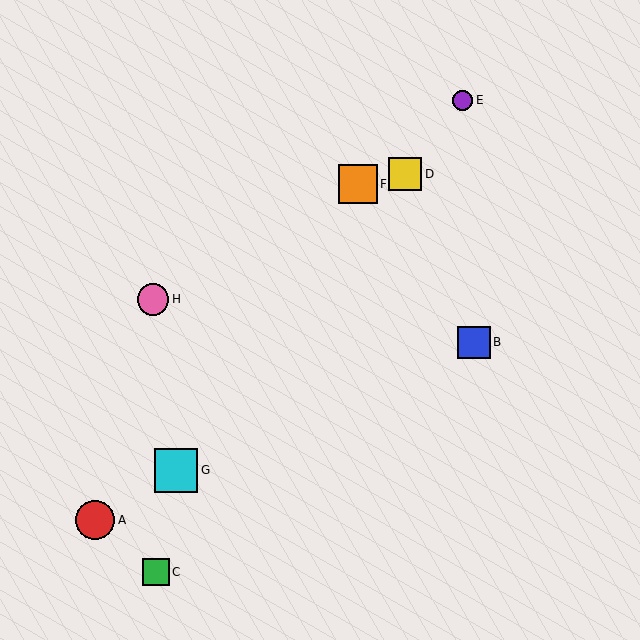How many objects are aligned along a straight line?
3 objects (D, E, G) are aligned along a straight line.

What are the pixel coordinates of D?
Object D is at (405, 174).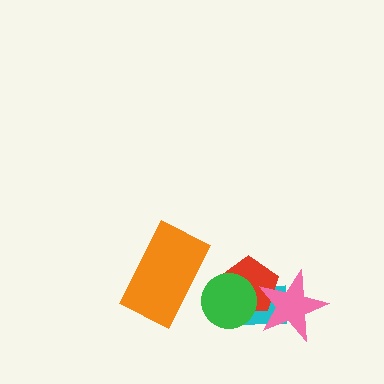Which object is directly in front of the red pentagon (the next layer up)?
The green circle is directly in front of the red pentagon.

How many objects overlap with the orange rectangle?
0 objects overlap with the orange rectangle.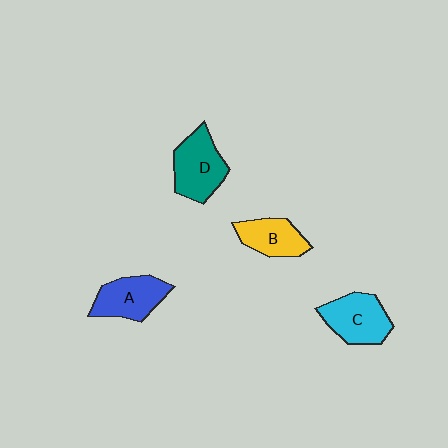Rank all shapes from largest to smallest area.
From largest to smallest: D (teal), C (cyan), A (blue), B (yellow).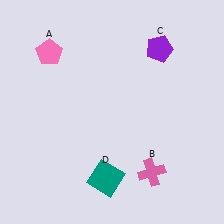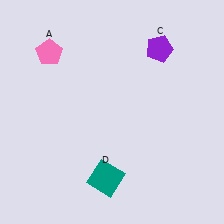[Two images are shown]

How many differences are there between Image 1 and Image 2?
There is 1 difference between the two images.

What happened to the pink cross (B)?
The pink cross (B) was removed in Image 2. It was in the bottom-right area of Image 1.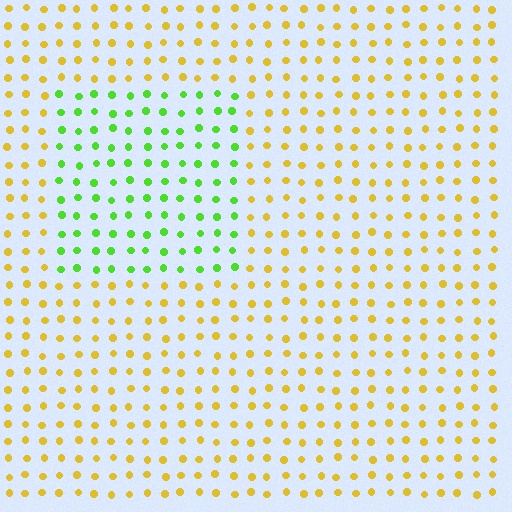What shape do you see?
I see a rectangle.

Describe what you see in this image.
The image is filled with small yellow elements in a uniform arrangement. A rectangle-shaped region is visible where the elements are tinted to a slightly different hue, forming a subtle color boundary.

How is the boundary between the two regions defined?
The boundary is defined purely by a slight shift in hue (about 60 degrees). Spacing, size, and orientation are identical on both sides.